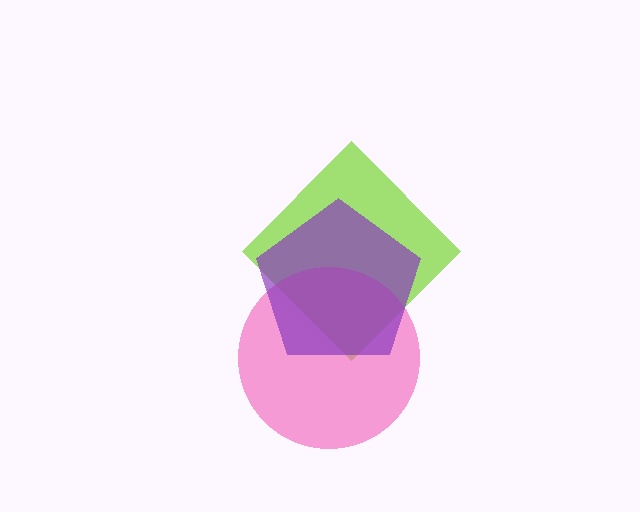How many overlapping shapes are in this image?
There are 3 overlapping shapes in the image.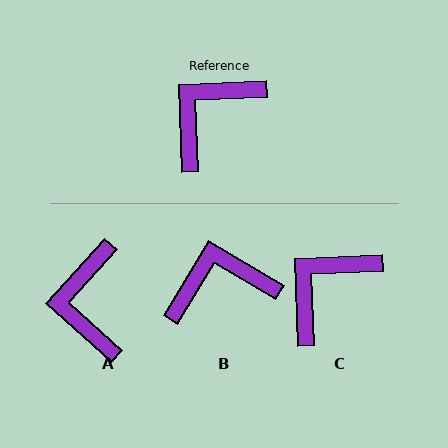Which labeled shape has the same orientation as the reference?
C.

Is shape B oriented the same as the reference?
No, it is off by about 33 degrees.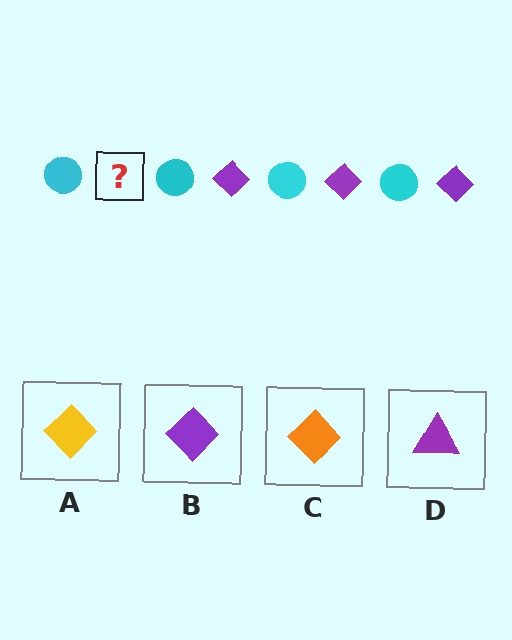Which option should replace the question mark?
Option B.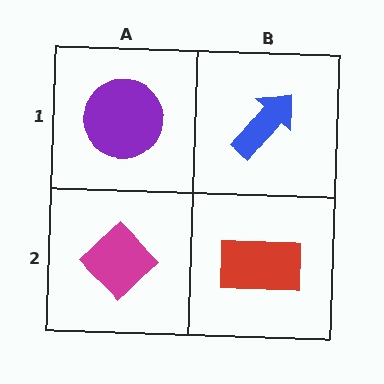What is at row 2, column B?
A red rectangle.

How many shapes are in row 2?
2 shapes.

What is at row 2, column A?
A magenta diamond.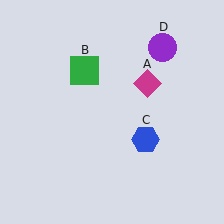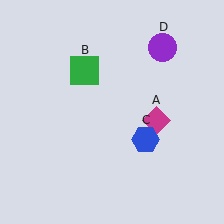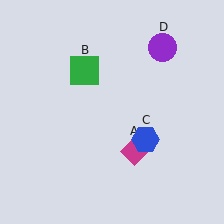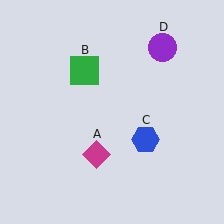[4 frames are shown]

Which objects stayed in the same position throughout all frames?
Green square (object B) and blue hexagon (object C) and purple circle (object D) remained stationary.